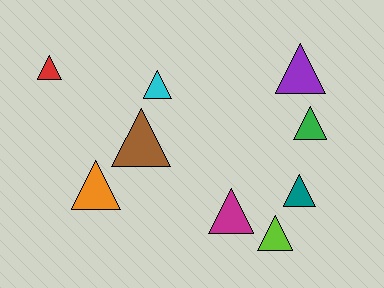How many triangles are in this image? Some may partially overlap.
There are 9 triangles.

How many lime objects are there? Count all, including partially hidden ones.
There is 1 lime object.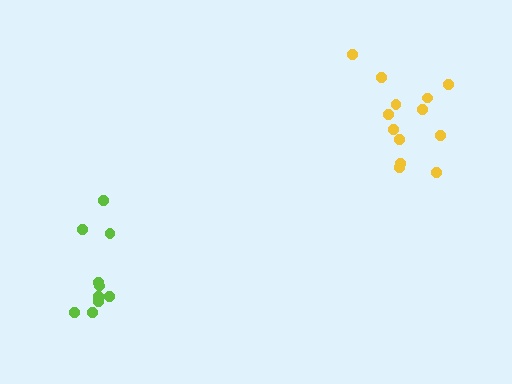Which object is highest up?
The yellow cluster is topmost.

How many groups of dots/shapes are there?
There are 2 groups.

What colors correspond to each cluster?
The clusters are colored: yellow, lime.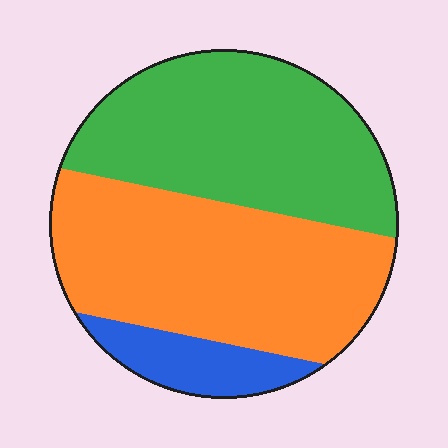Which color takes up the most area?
Orange, at roughly 45%.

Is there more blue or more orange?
Orange.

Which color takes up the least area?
Blue, at roughly 10%.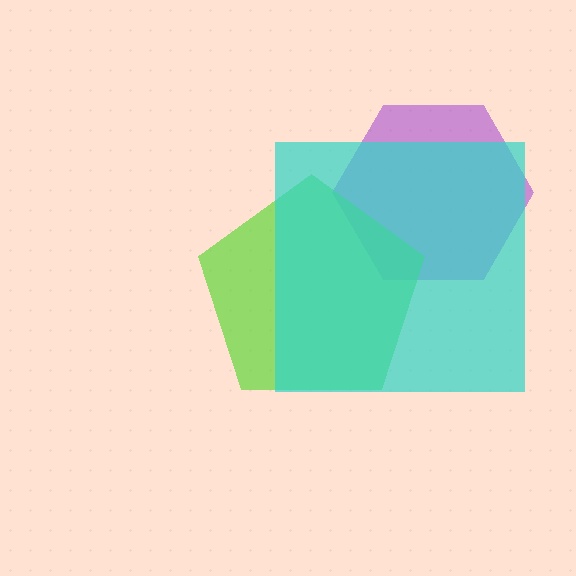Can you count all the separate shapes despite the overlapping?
Yes, there are 3 separate shapes.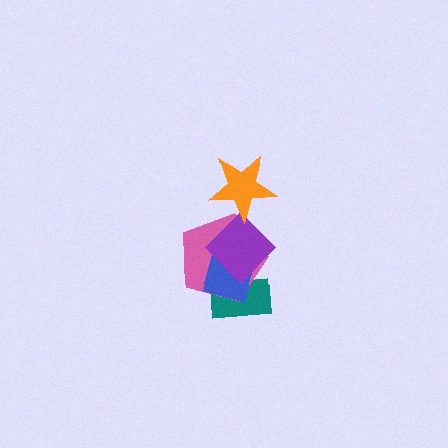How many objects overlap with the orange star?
2 objects overlap with the orange star.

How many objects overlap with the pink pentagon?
4 objects overlap with the pink pentagon.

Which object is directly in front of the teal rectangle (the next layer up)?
The pink pentagon is directly in front of the teal rectangle.